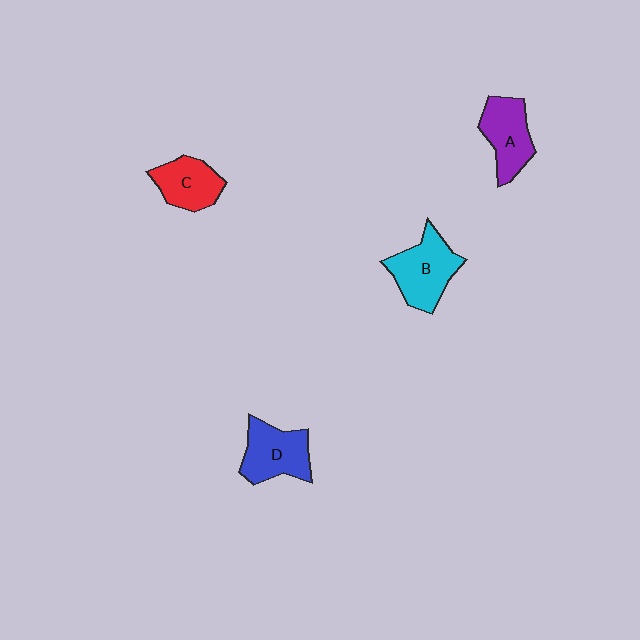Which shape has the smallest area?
Shape C (red).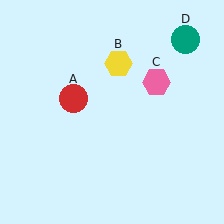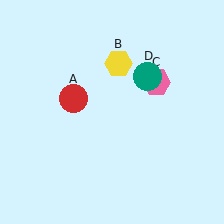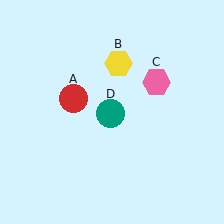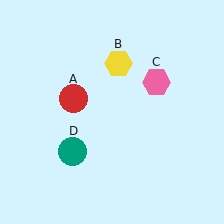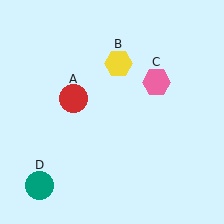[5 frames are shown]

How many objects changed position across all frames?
1 object changed position: teal circle (object D).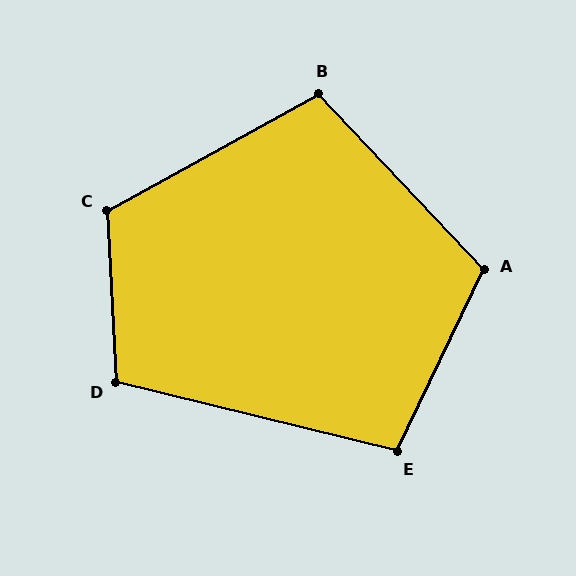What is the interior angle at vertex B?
Approximately 104 degrees (obtuse).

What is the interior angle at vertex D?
Approximately 107 degrees (obtuse).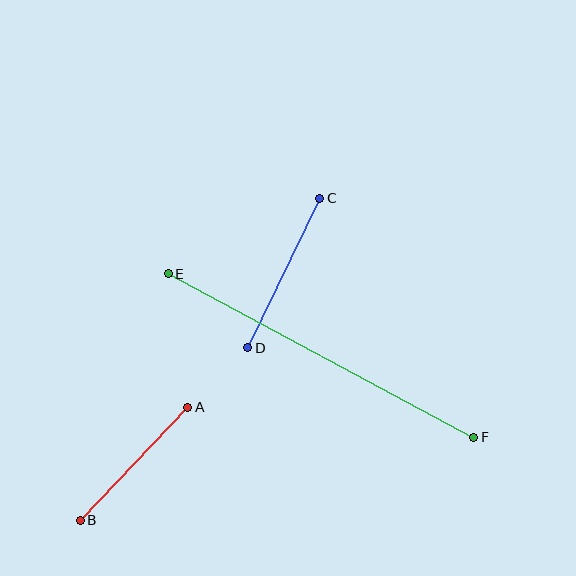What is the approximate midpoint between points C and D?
The midpoint is at approximately (284, 273) pixels.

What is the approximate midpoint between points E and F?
The midpoint is at approximately (321, 356) pixels.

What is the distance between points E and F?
The distance is approximately 346 pixels.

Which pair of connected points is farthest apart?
Points E and F are farthest apart.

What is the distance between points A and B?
The distance is approximately 156 pixels.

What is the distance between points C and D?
The distance is approximately 166 pixels.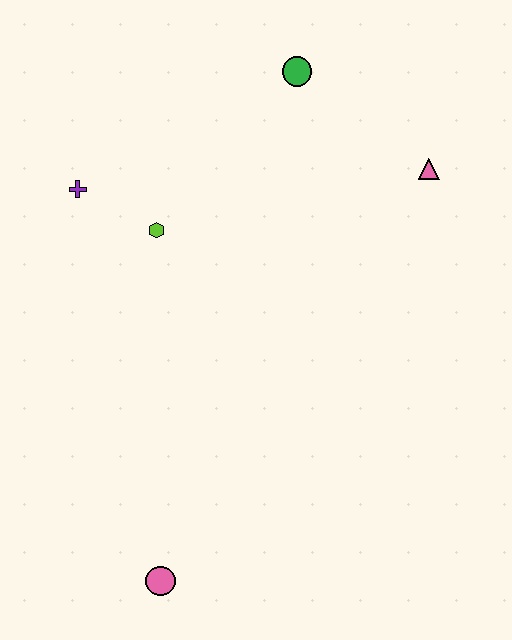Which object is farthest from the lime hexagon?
The pink circle is farthest from the lime hexagon.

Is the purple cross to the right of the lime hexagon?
No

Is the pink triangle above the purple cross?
Yes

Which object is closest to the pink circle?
The lime hexagon is closest to the pink circle.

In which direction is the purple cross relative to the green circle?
The purple cross is to the left of the green circle.